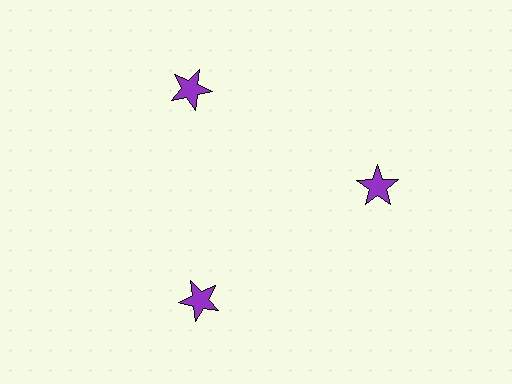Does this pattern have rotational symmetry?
Yes, this pattern has 3-fold rotational symmetry. It looks the same after rotating 120 degrees around the center.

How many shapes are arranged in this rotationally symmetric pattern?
There are 3 shapes, arranged in 3 groups of 1.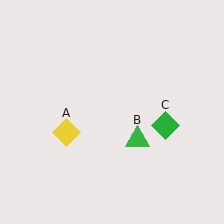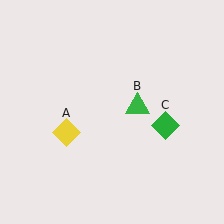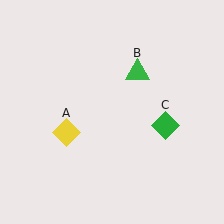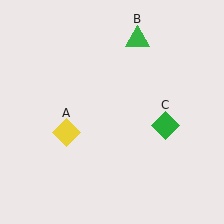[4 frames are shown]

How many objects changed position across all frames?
1 object changed position: green triangle (object B).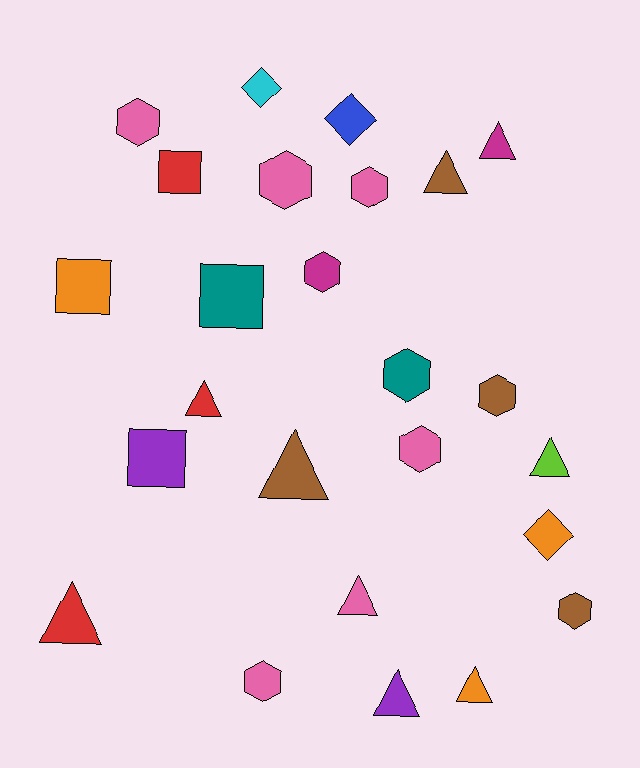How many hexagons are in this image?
There are 9 hexagons.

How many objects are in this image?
There are 25 objects.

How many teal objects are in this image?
There are 2 teal objects.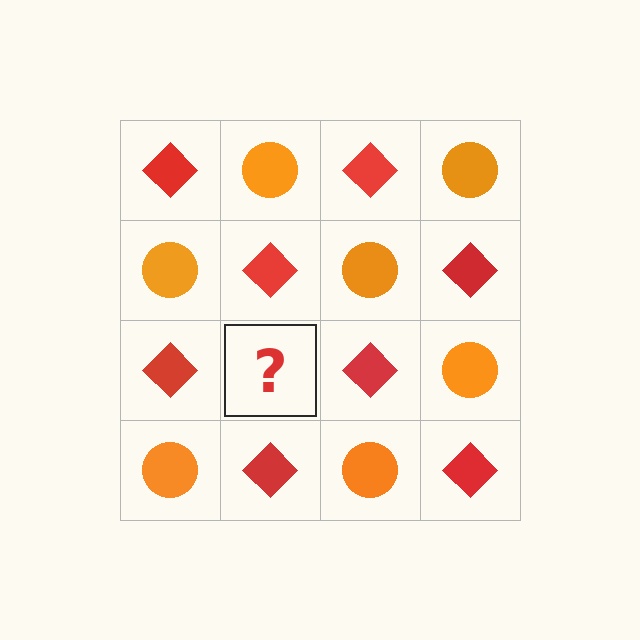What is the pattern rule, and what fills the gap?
The rule is that it alternates red diamond and orange circle in a checkerboard pattern. The gap should be filled with an orange circle.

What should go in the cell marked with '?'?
The missing cell should contain an orange circle.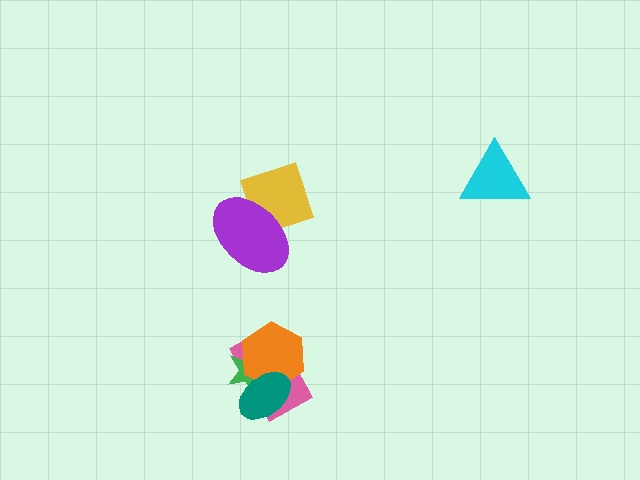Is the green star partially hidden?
Yes, it is partially covered by another shape.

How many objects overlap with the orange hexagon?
3 objects overlap with the orange hexagon.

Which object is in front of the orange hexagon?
The teal ellipse is in front of the orange hexagon.